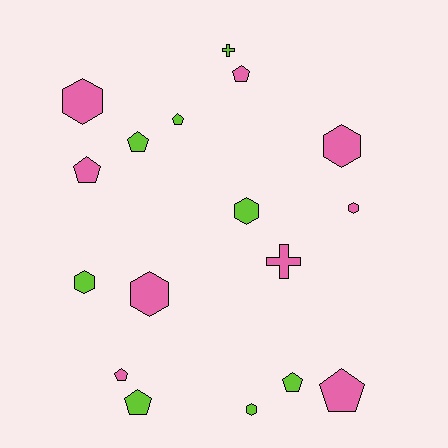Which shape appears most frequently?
Pentagon, with 8 objects.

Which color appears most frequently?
Pink, with 9 objects.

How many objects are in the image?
There are 17 objects.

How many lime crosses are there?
There is 1 lime cross.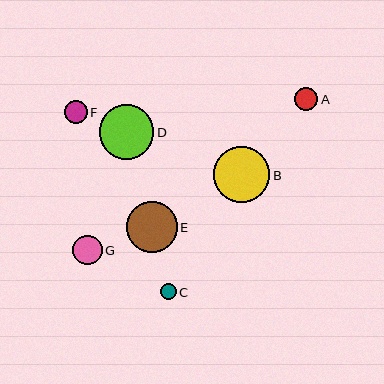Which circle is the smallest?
Circle C is the smallest with a size of approximately 16 pixels.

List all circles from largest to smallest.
From largest to smallest: B, D, E, G, F, A, C.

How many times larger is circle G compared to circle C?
Circle G is approximately 1.8 times the size of circle C.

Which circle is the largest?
Circle B is the largest with a size of approximately 56 pixels.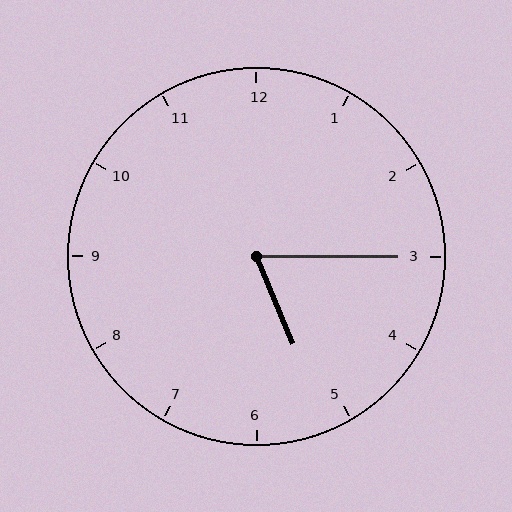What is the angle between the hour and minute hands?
Approximately 68 degrees.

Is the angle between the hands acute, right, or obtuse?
It is acute.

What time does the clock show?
5:15.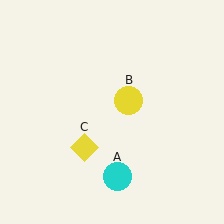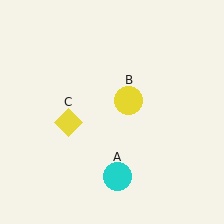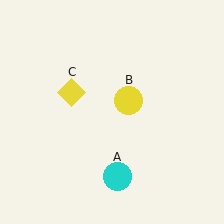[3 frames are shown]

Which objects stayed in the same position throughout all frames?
Cyan circle (object A) and yellow circle (object B) remained stationary.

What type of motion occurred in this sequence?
The yellow diamond (object C) rotated clockwise around the center of the scene.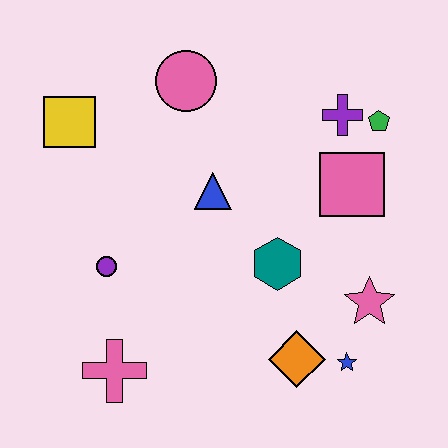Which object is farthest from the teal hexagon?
The yellow square is farthest from the teal hexagon.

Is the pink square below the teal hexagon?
No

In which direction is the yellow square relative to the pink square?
The yellow square is to the left of the pink square.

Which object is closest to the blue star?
The orange diamond is closest to the blue star.